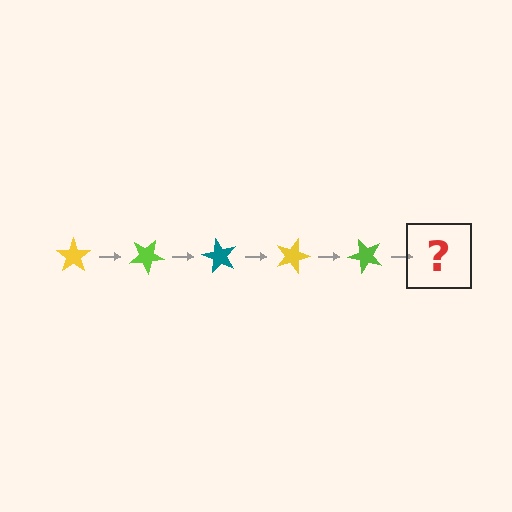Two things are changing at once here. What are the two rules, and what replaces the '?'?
The two rules are that it rotates 30 degrees each step and the color cycles through yellow, lime, and teal. The '?' should be a teal star, rotated 150 degrees from the start.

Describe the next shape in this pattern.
It should be a teal star, rotated 150 degrees from the start.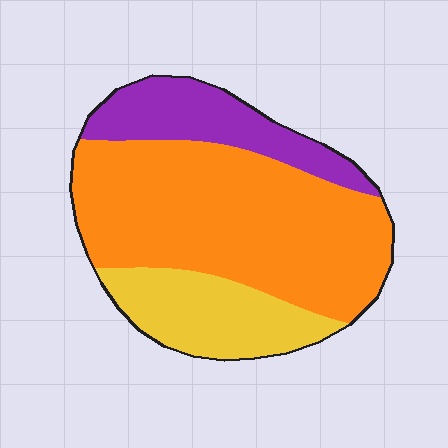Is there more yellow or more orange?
Orange.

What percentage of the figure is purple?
Purple covers around 20% of the figure.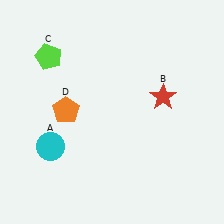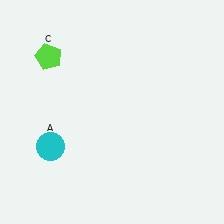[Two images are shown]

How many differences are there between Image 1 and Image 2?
There are 2 differences between the two images.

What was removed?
The red star (B), the orange pentagon (D) were removed in Image 2.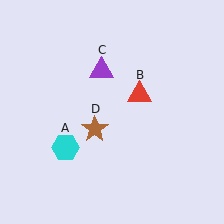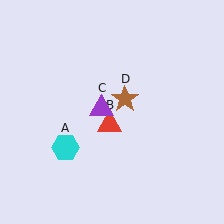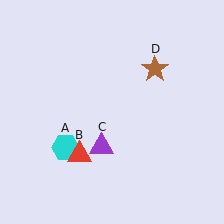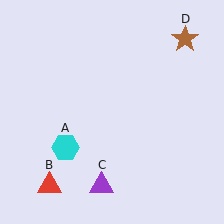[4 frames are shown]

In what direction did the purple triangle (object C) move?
The purple triangle (object C) moved down.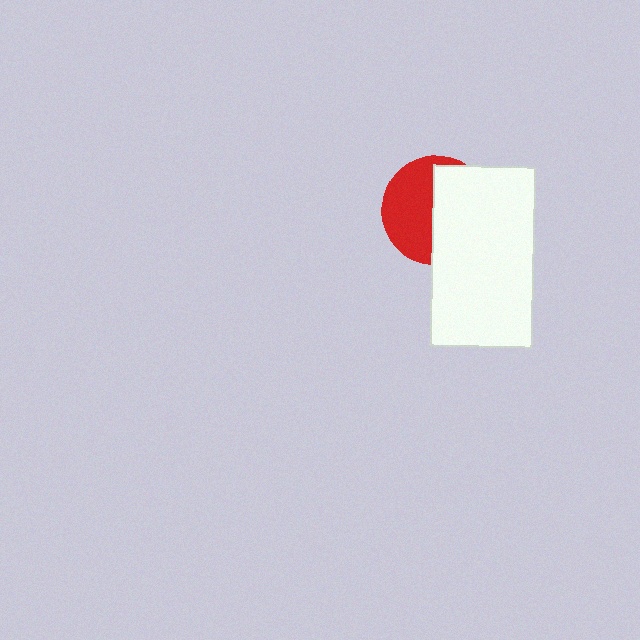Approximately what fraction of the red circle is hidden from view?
Roughly 53% of the red circle is hidden behind the white rectangle.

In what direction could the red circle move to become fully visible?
The red circle could move left. That would shift it out from behind the white rectangle entirely.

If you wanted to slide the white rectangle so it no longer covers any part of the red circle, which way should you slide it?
Slide it right — that is the most direct way to separate the two shapes.